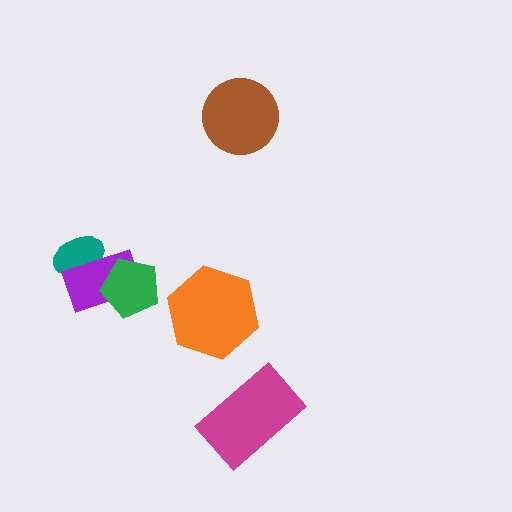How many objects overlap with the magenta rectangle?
0 objects overlap with the magenta rectangle.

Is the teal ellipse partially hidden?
Yes, it is partially covered by another shape.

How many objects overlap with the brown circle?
0 objects overlap with the brown circle.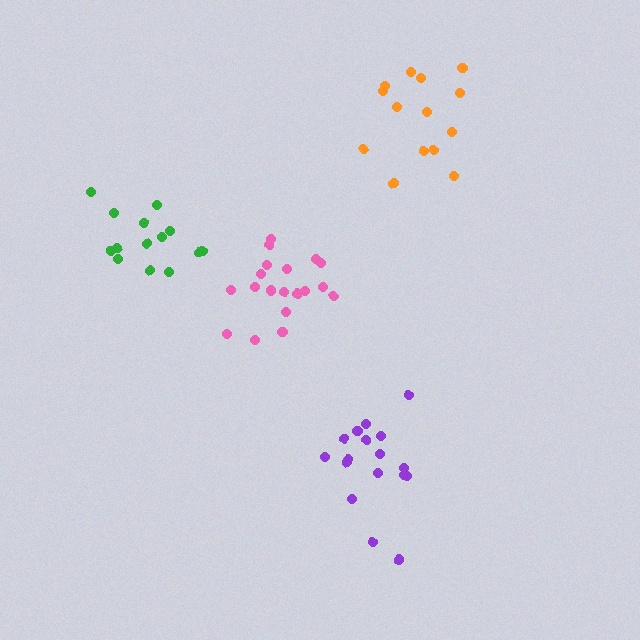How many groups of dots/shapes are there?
There are 4 groups.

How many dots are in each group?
Group 1: 19 dots, Group 2: 14 dots, Group 3: 17 dots, Group 4: 14 dots (64 total).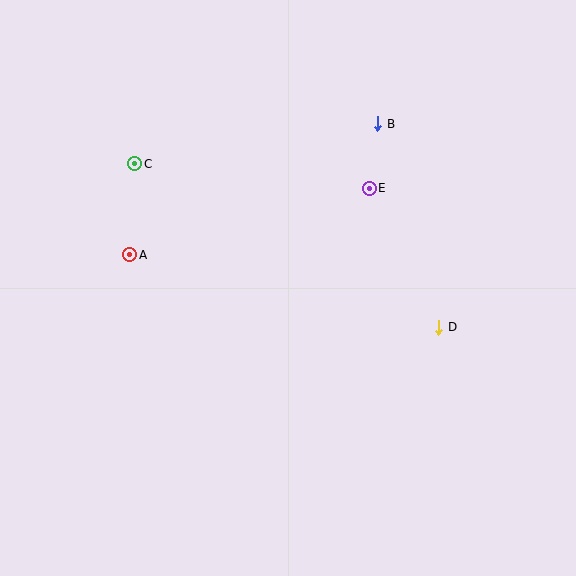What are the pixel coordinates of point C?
Point C is at (135, 164).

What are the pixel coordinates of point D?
Point D is at (439, 327).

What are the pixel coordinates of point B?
Point B is at (378, 124).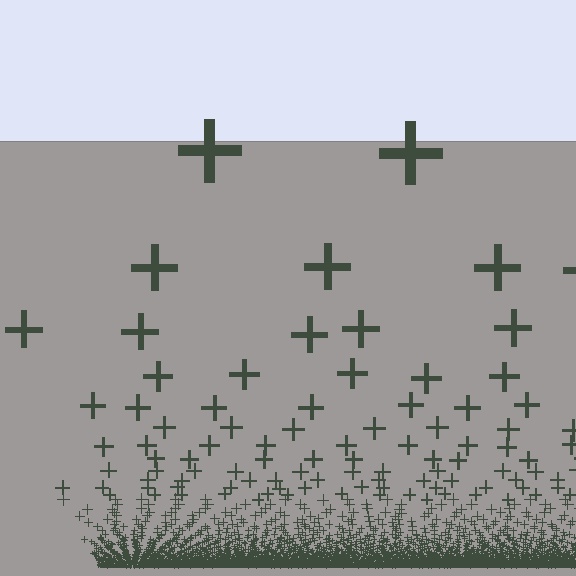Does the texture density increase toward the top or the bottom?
Density increases toward the bottom.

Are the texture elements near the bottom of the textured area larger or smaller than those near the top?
Smaller. The gradient is inverted — elements near the bottom are smaller and denser.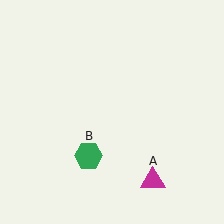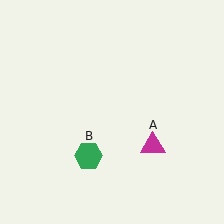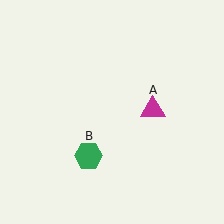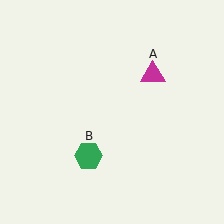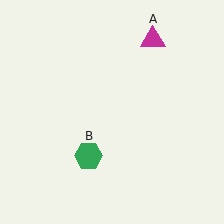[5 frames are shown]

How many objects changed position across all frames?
1 object changed position: magenta triangle (object A).